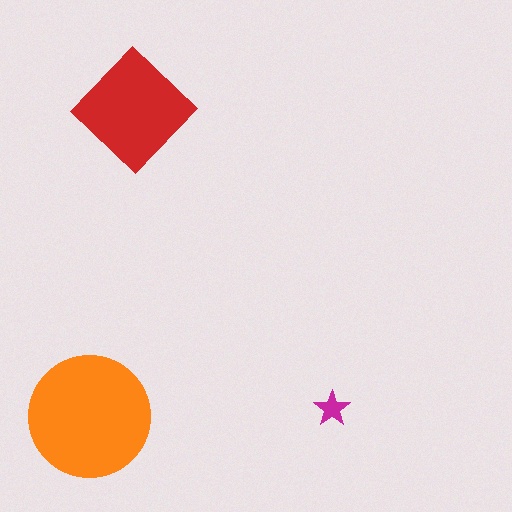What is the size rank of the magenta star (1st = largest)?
3rd.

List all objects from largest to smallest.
The orange circle, the red diamond, the magenta star.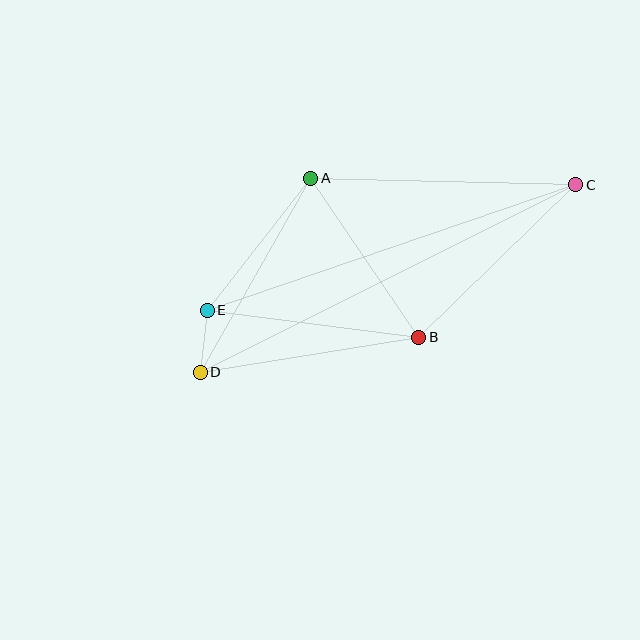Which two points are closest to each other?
Points D and E are closest to each other.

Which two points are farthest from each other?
Points C and D are farthest from each other.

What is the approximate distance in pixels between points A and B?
The distance between A and B is approximately 192 pixels.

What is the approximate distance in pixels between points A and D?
The distance between A and D is approximately 223 pixels.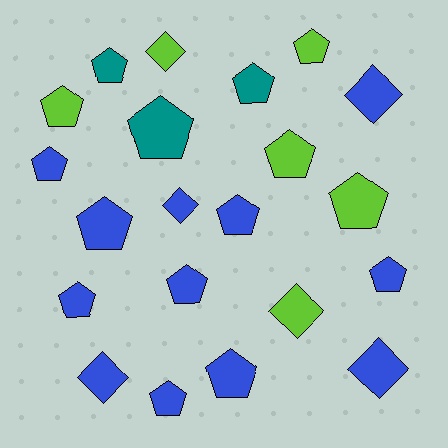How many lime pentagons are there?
There are 4 lime pentagons.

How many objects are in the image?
There are 21 objects.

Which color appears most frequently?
Blue, with 12 objects.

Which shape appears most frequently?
Pentagon, with 15 objects.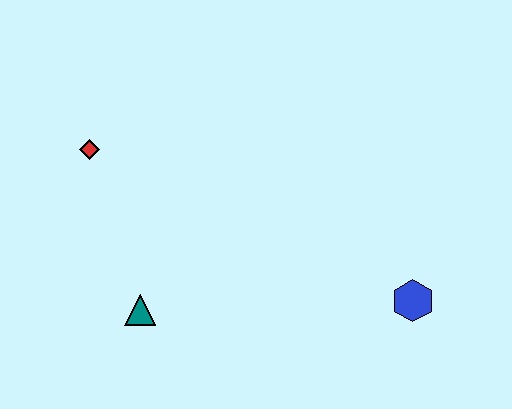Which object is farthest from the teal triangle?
The blue hexagon is farthest from the teal triangle.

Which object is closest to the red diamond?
The teal triangle is closest to the red diamond.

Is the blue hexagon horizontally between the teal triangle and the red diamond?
No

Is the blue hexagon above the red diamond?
No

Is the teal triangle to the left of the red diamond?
No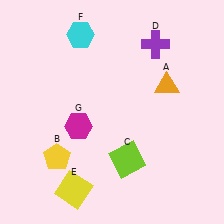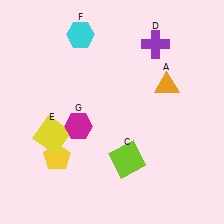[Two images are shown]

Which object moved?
The yellow square (E) moved up.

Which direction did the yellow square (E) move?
The yellow square (E) moved up.